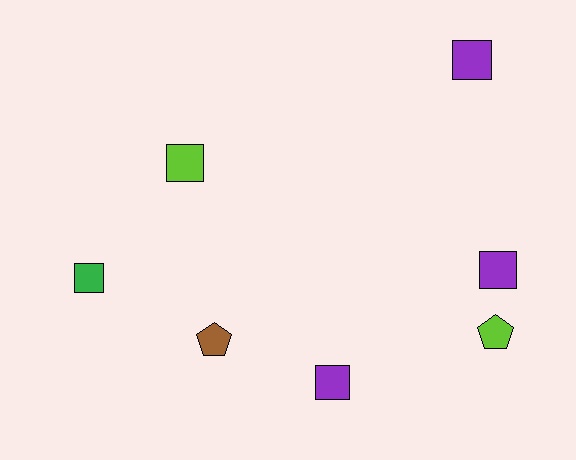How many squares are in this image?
There are 5 squares.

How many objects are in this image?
There are 7 objects.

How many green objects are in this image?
There is 1 green object.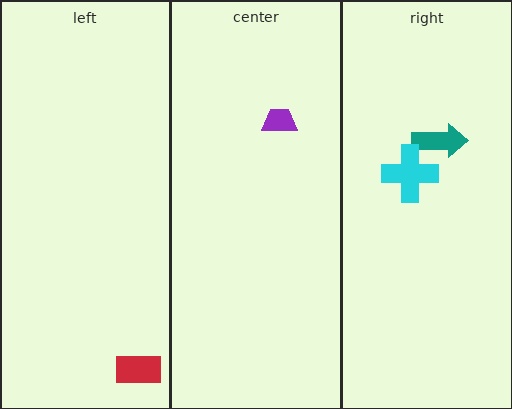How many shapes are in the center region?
1.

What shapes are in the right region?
The teal arrow, the cyan cross.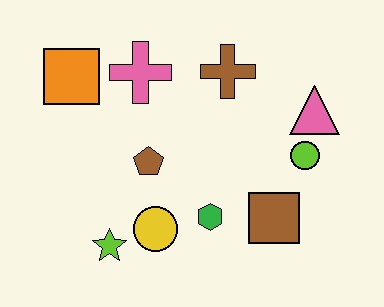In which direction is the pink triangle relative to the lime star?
The pink triangle is to the right of the lime star.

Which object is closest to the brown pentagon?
The yellow circle is closest to the brown pentagon.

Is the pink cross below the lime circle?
No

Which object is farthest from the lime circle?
The orange square is farthest from the lime circle.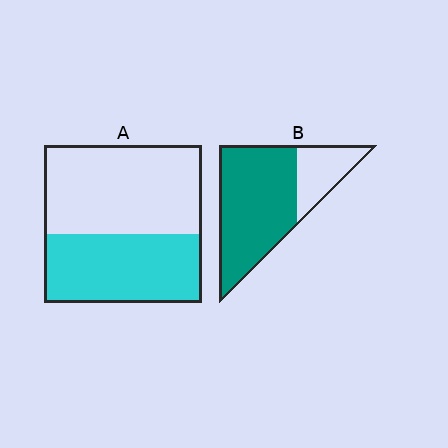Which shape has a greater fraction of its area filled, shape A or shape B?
Shape B.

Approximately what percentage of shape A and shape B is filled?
A is approximately 45% and B is approximately 75%.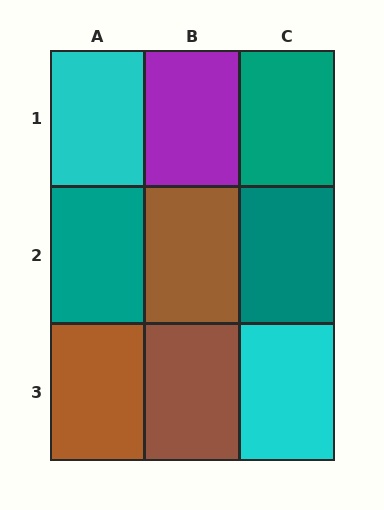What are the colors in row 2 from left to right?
Teal, brown, teal.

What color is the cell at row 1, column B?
Purple.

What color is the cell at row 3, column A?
Brown.